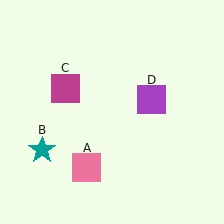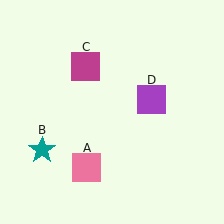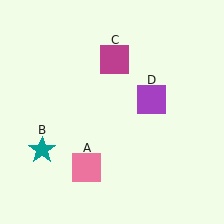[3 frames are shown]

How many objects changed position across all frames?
1 object changed position: magenta square (object C).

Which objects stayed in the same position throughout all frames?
Pink square (object A) and teal star (object B) and purple square (object D) remained stationary.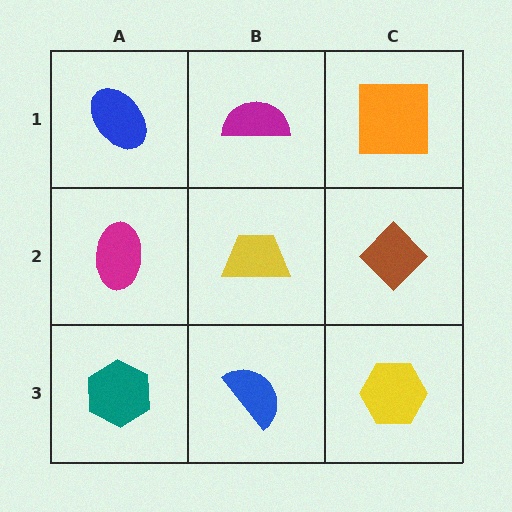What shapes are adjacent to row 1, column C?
A brown diamond (row 2, column C), a magenta semicircle (row 1, column B).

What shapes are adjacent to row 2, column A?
A blue ellipse (row 1, column A), a teal hexagon (row 3, column A), a yellow trapezoid (row 2, column B).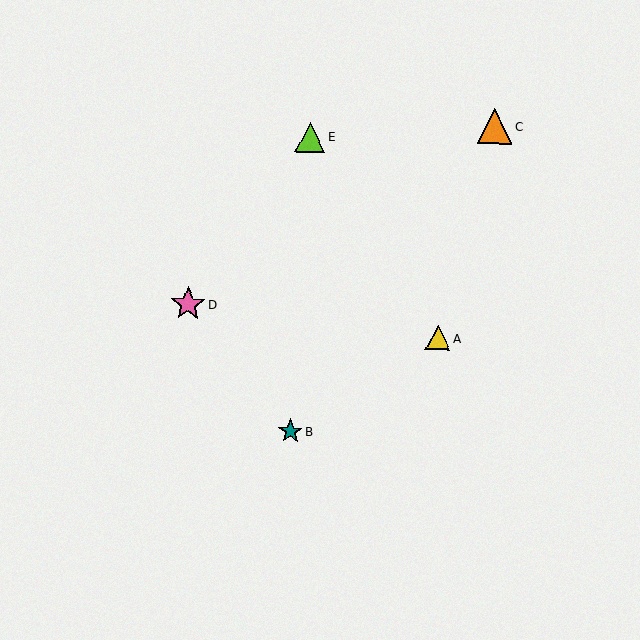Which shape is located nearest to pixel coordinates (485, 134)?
The orange triangle (labeled C) at (494, 126) is nearest to that location.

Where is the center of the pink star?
The center of the pink star is at (188, 304).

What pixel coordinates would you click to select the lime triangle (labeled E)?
Click at (310, 137) to select the lime triangle E.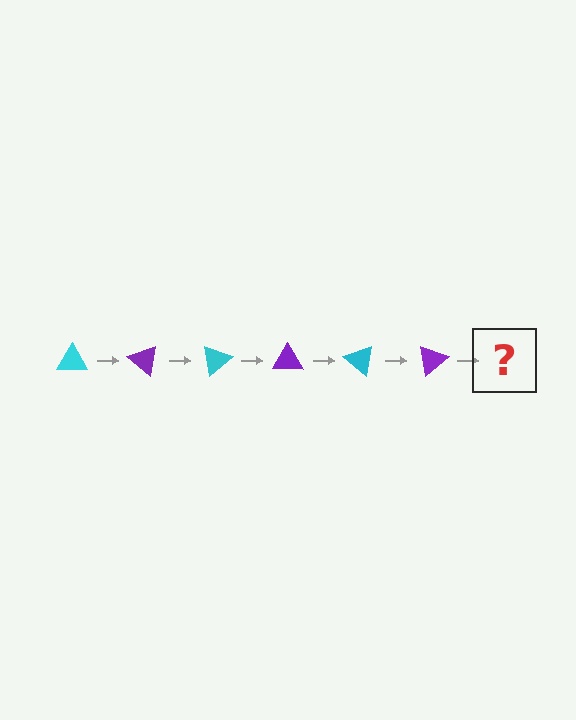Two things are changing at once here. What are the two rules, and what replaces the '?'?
The two rules are that it rotates 40 degrees each step and the color cycles through cyan and purple. The '?' should be a cyan triangle, rotated 240 degrees from the start.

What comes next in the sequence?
The next element should be a cyan triangle, rotated 240 degrees from the start.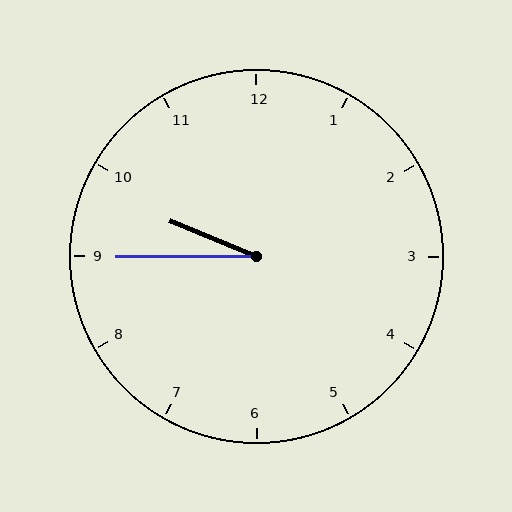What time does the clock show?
9:45.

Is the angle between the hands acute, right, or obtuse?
It is acute.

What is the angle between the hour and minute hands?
Approximately 22 degrees.